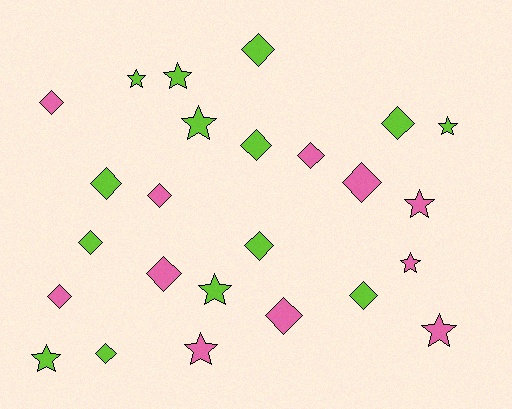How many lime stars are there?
There are 6 lime stars.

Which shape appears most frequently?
Diamond, with 15 objects.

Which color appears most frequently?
Lime, with 14 objects.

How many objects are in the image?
There are 25 objects.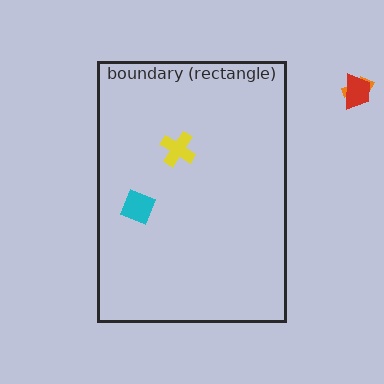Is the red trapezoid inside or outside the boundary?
Outside.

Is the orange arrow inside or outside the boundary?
Outside.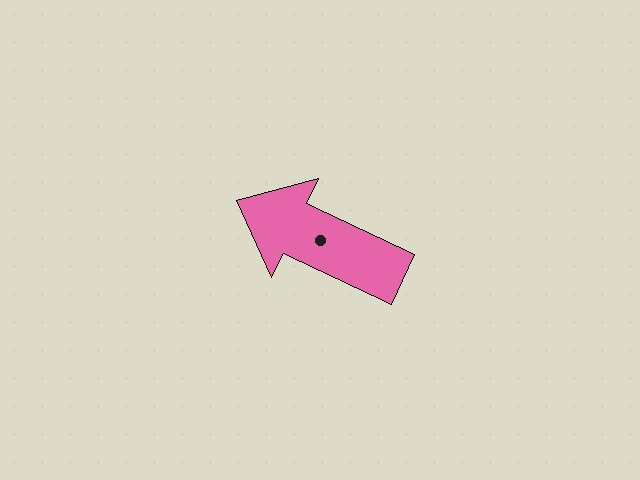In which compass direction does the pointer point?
Northwest.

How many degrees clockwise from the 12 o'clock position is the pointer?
Approximately 295 degrees.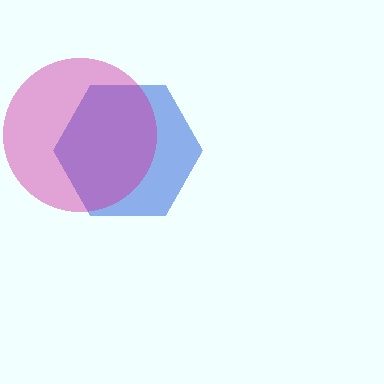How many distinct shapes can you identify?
There are 2 distinct shapes: a blue hexagon, a magenta circle.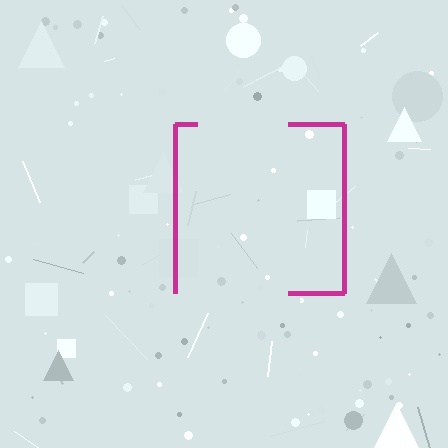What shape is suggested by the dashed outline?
The dashed outline suggests a square.